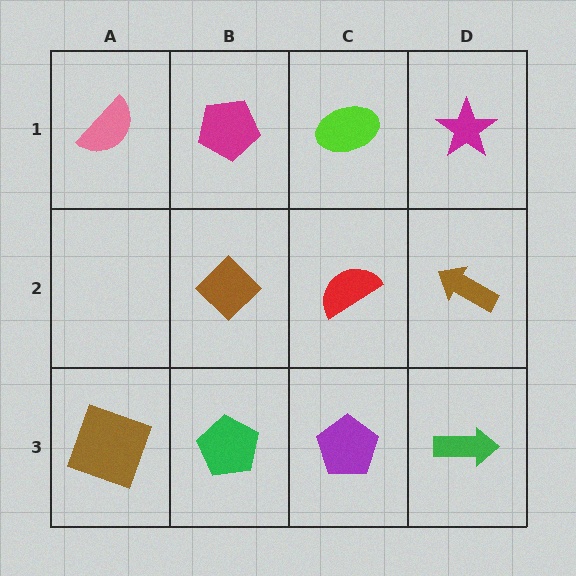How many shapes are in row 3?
4 shapes.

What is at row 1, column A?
A pink semicircle.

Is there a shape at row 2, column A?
No, that cell is empty.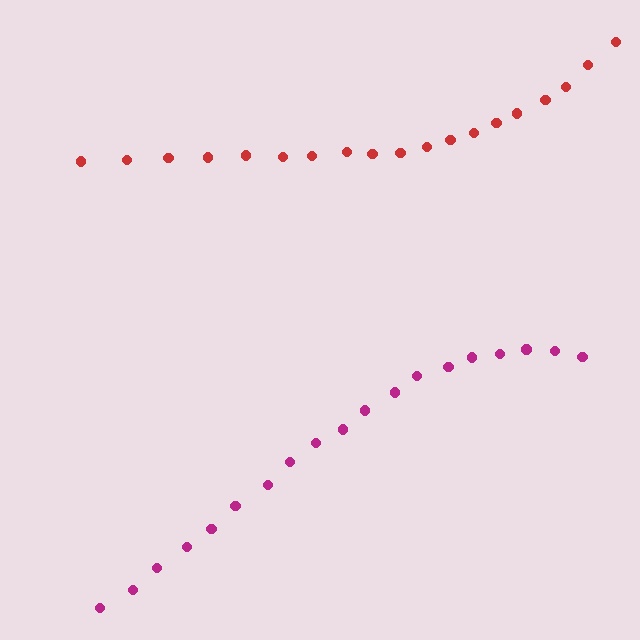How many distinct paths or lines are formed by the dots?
There are 2 distinct paths.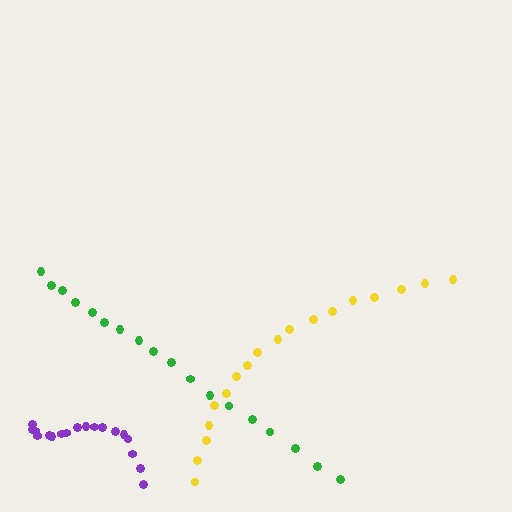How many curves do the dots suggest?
There are 3 distinct paths.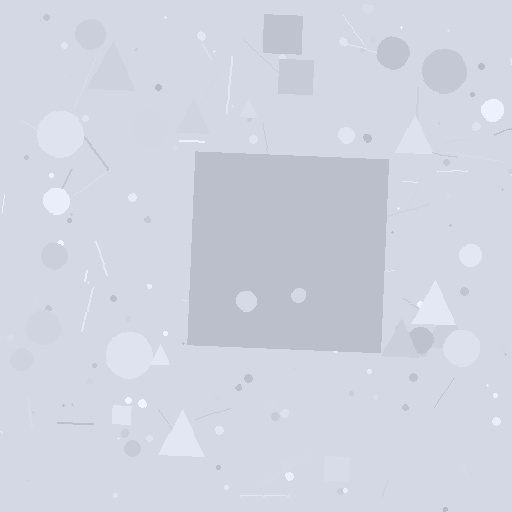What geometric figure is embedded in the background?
A square is embedded in the background.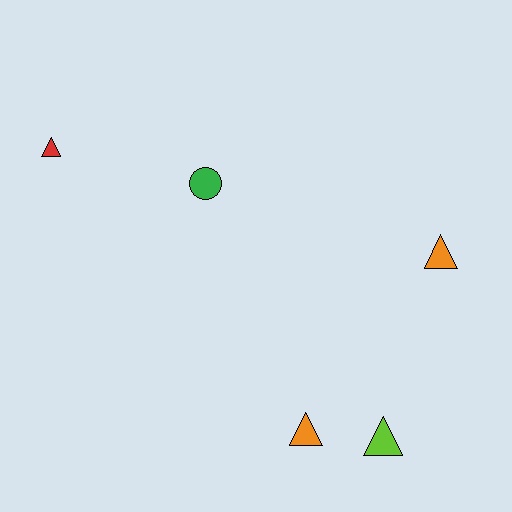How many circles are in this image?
There is 1 circle.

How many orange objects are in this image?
There are 2 orange objects.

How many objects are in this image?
There are 5 objects.